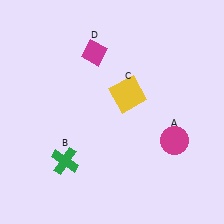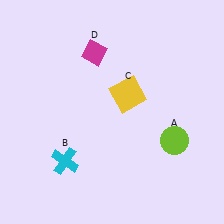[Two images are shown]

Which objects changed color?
A changed from magenta to lime. B changed from green to cyan.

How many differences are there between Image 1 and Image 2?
There are 2 differences between the two images.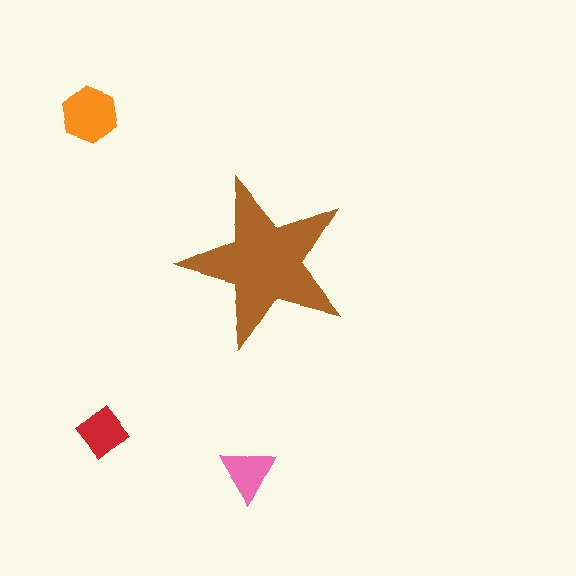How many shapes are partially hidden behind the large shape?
0 shapes are partially hidden.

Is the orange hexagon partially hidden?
No, the orange hexagon is fully visible.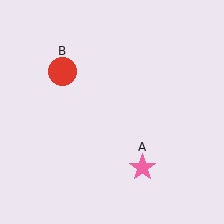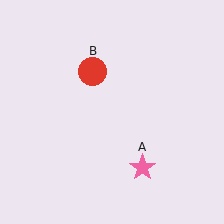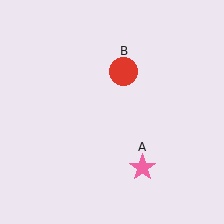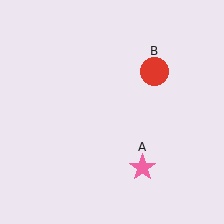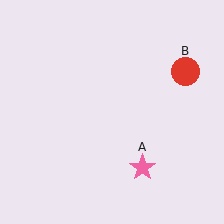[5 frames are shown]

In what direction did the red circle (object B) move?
The red circle (object B) moved right.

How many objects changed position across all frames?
1 object changed position: red circle (object B).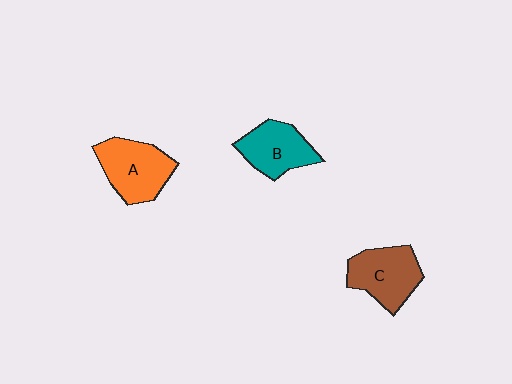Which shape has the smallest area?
Shape B (teal).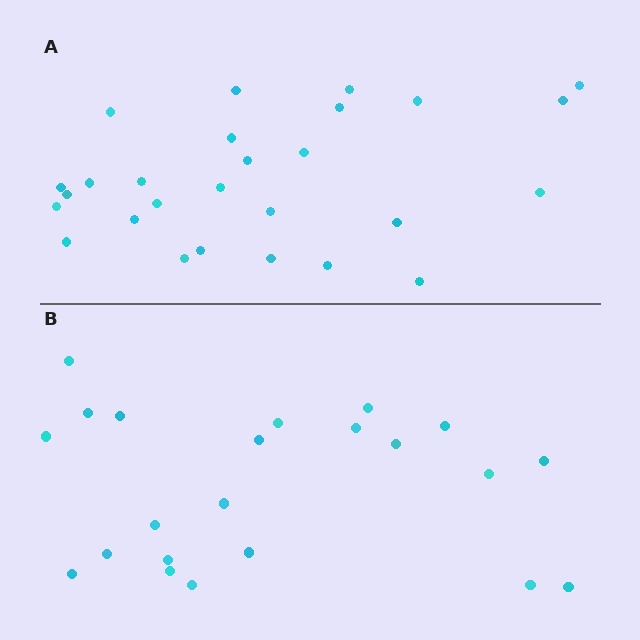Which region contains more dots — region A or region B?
Region A (the top region) has more dots.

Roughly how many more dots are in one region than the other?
Region A has about 5 more dots than region B.